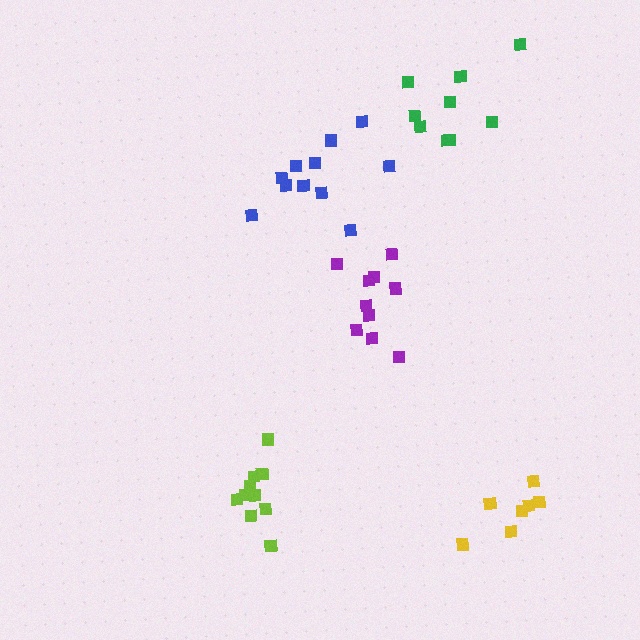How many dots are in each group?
Group 1: 10 dots, Group 2: 9 dots, Group 3: 10 dots, Group 4: 7 dots, Group 5: 11 dots (47 total).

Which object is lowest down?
The yellow cluster is bottommost.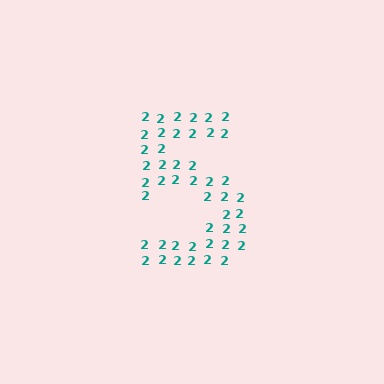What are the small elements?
The small elements are digit 2's.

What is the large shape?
The large shape is the digit 5.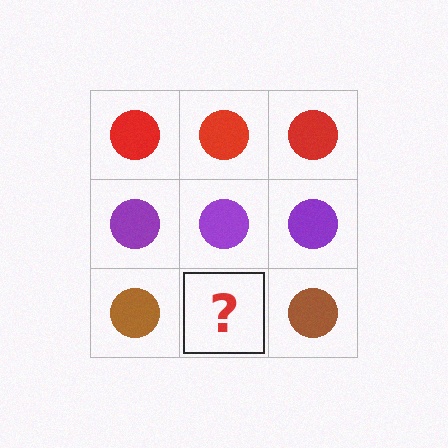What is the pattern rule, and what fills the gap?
The rule is that each row has a consistent color. The gap should be filled with a brown circle.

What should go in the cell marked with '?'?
The missing cell should contain a brown circle.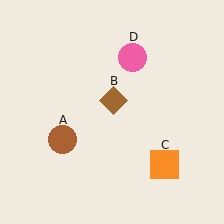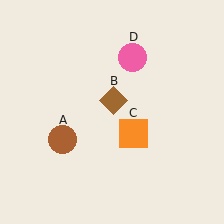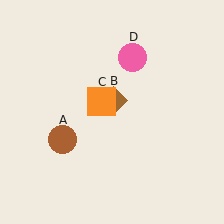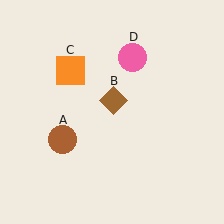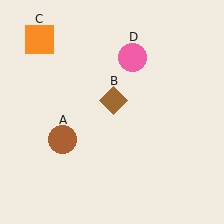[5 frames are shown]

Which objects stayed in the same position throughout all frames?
Brown circle (object A) and brown diamond (object B) and pink circle (object D) remained stationary.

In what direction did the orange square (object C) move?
The orange square (object C) moved up and to the left.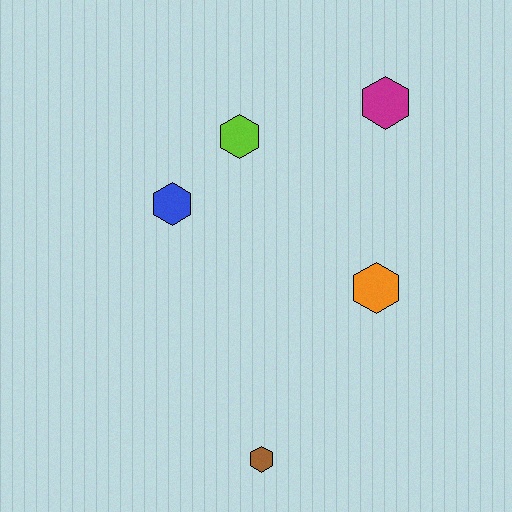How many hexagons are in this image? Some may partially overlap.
There are 5 hexagons.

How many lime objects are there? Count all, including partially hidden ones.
There is 1 lime object.